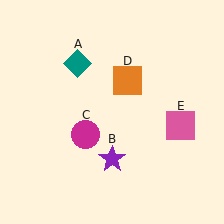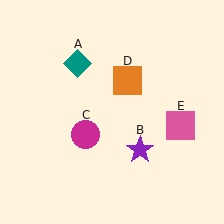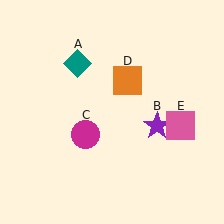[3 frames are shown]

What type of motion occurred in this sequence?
The purple star (object B) rotated counterclockwise around the center of the scene.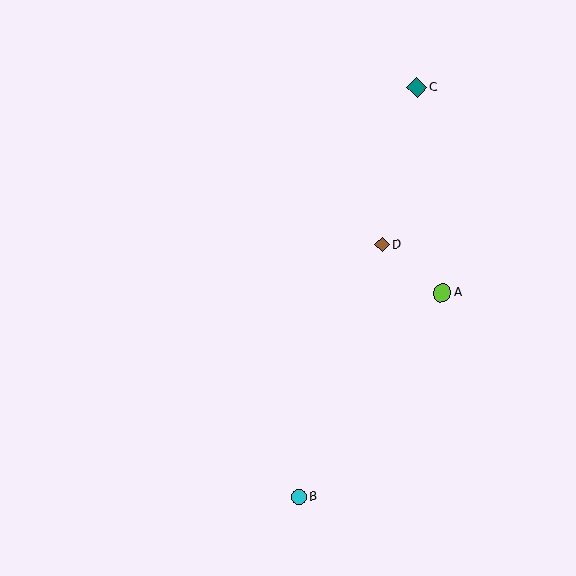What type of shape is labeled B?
Shape B is a cyan circle.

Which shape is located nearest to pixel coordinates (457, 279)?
The lime circle (labeled A) at (442, 293) is nearest to that location.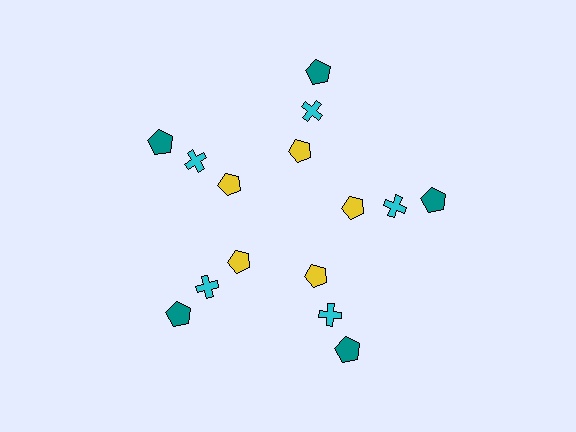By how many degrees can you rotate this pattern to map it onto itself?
The pattern maps onto itself every 72 degrees of rotation.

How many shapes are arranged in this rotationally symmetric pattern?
There are 15 shapes, arranged in 5 groups of 3.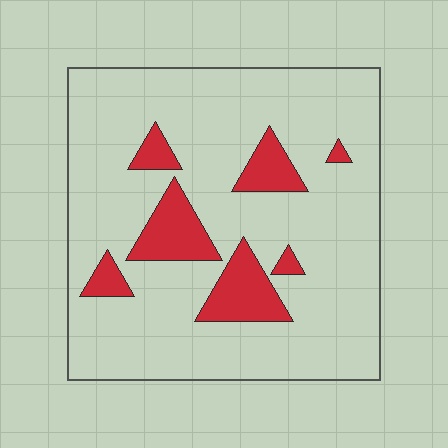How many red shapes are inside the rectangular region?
7.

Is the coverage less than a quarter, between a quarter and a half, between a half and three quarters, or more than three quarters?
Less than a quarter.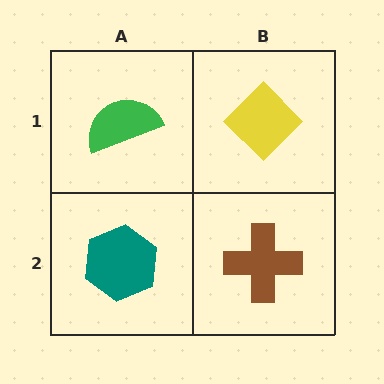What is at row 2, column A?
A teal hexagon.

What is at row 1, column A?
A green semicircle.